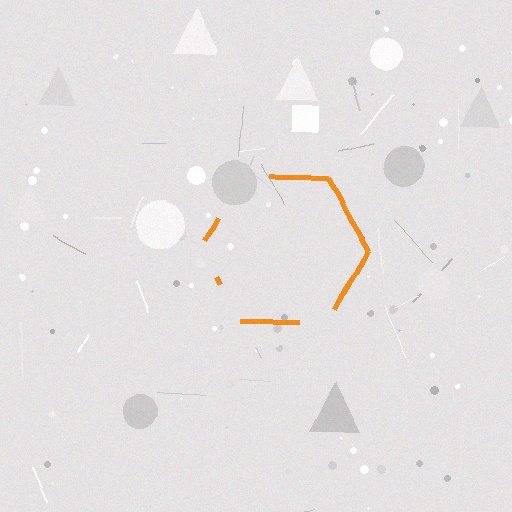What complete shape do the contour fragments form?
The contour fragments form a hexagon.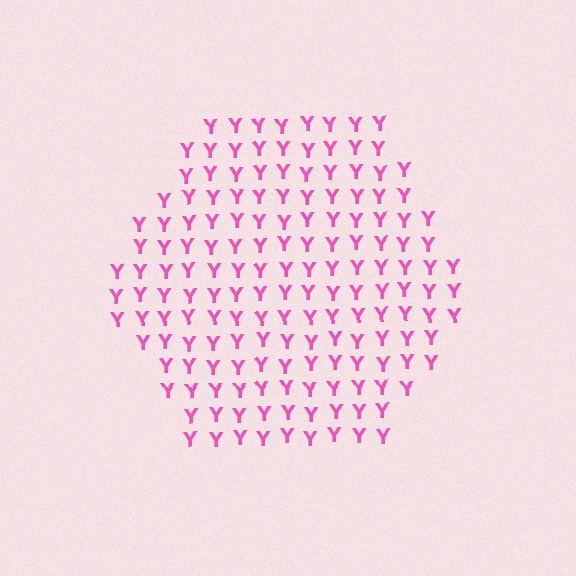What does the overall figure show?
The overall figure shows a hexagon.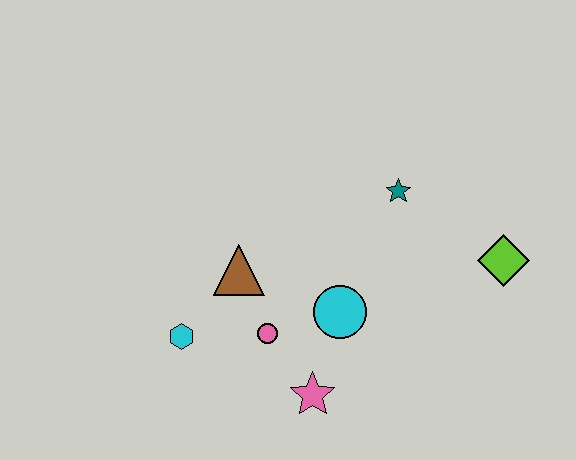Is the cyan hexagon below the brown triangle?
Yes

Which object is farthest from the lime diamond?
The cyan hexagon is farthest from the lime diamond.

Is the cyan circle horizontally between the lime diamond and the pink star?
Yes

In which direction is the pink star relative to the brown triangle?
The pink star is below the brown triangle.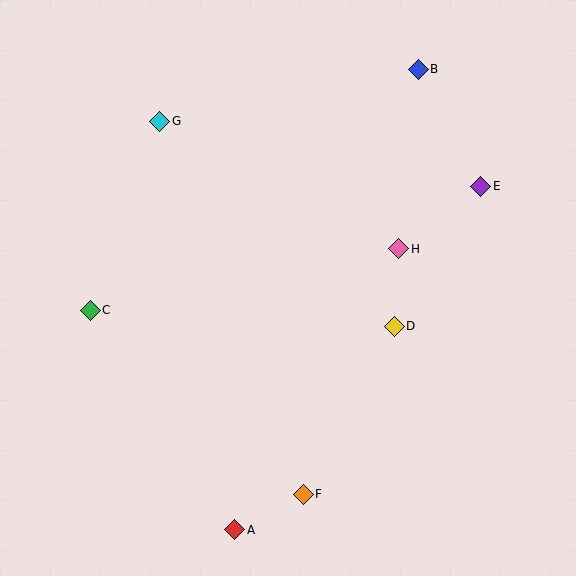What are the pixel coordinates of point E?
Point E is at (481, 186).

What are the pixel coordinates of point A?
Point A is at (235, 530).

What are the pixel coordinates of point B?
Point B is at (418, 69).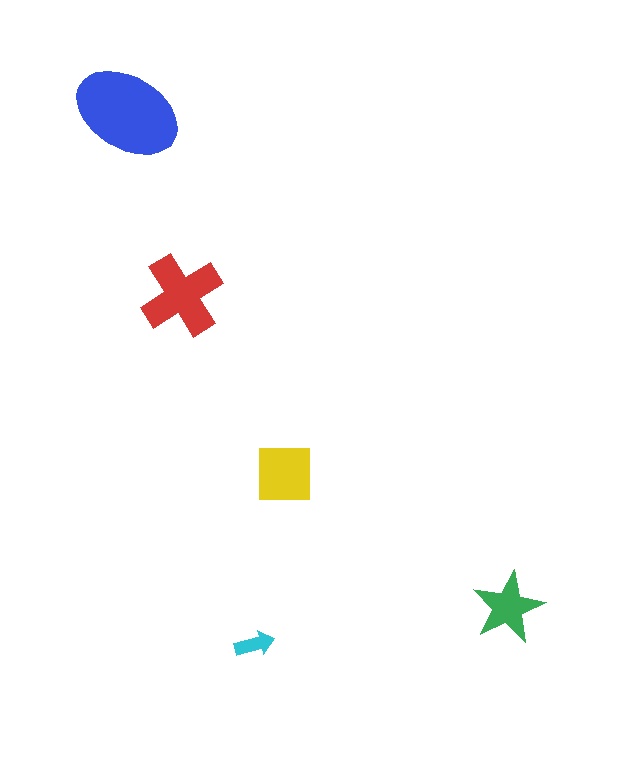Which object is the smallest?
The cyan arrow.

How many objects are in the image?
There are 5 objects in the image.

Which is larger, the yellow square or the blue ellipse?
The blue ellipse.